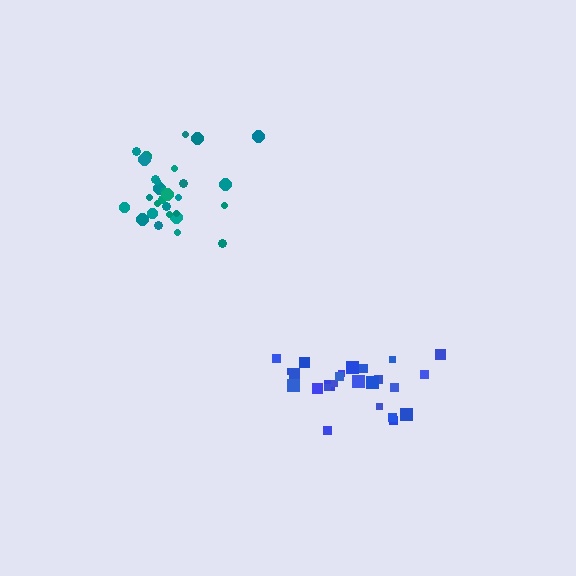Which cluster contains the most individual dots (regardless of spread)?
Teal (29).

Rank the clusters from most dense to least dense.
teal, blue.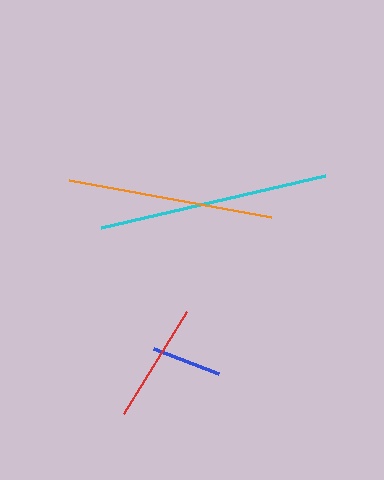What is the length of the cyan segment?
The cyan segment is approximately 230 pixels long.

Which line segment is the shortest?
The blue line is the shortest at approximately 70 pixels.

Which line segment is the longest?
The cyan line is the longest at approximately 230 pixels.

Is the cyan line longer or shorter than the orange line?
The cyan line is longer than the orange line.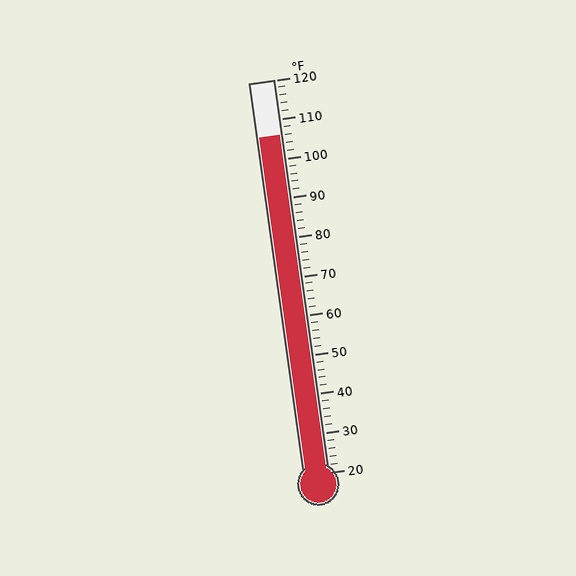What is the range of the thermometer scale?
The thermometer scale ranges from 20°F to 120°F.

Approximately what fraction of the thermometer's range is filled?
The thermometer is filled to approximately 85% of its range.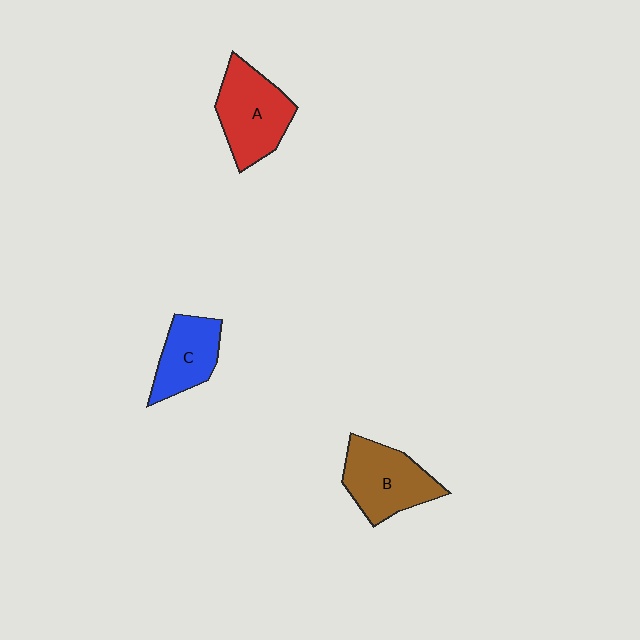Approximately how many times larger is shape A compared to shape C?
Approximately 1.4 times.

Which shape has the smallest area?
Shape C (blue).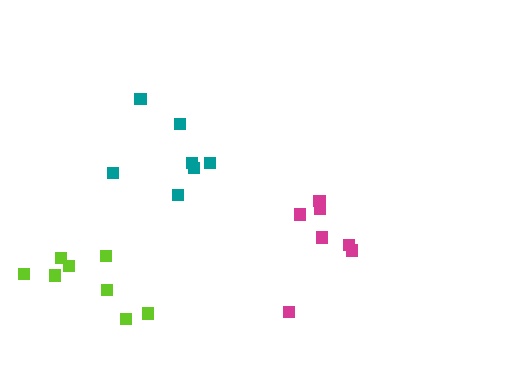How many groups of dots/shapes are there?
There are 3 groups.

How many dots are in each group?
Group 1: 7 dots, Group 2: 7 dots, Group 3: 8 dots (22 total).